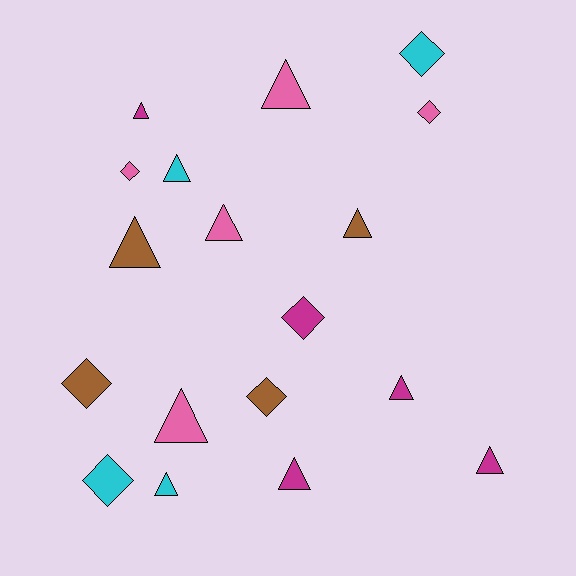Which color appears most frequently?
Magenta, with 5 objects.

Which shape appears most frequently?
Triangle, with 11 objects.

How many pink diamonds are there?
There are 2 pink diamonds.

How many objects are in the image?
There are 18 objects.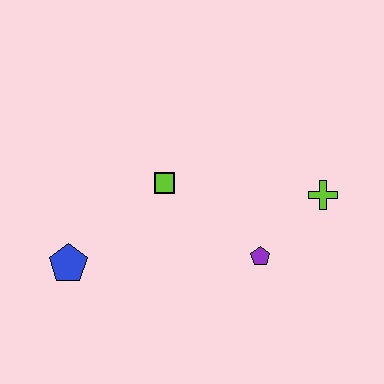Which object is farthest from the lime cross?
The blue pentagon is farthest from the lime cross.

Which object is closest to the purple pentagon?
The lime cross is closest to the purple pentagon.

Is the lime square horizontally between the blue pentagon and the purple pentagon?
Yes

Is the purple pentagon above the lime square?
No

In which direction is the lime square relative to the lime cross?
The lime square is to the left of the lime cross.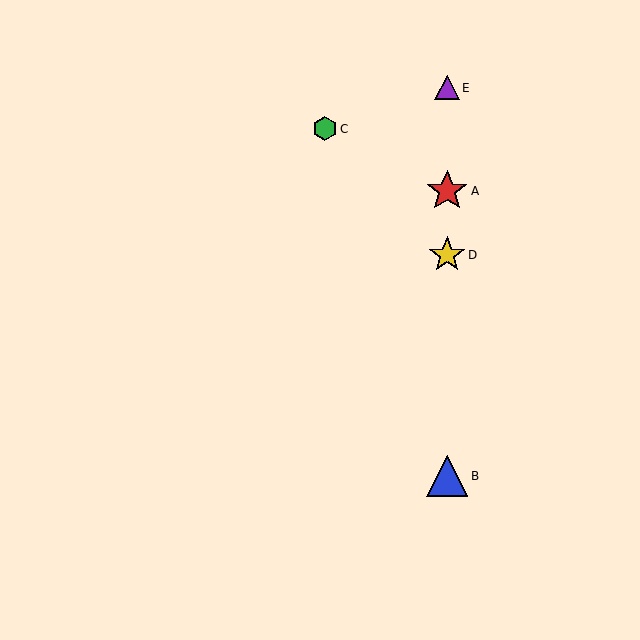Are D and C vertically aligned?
No, D is at x≈447 and C is at x≈325.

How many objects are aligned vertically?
4 objects (A, B, D, E) are aligned vertically.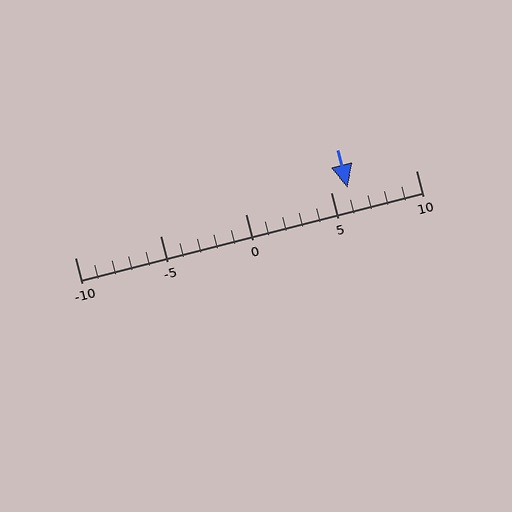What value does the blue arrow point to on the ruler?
The blue arrow points to approximately 6.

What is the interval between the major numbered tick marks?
The major tick marks are spaced 5 units apart.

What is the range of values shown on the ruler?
The ruler shows values from -10 to 10.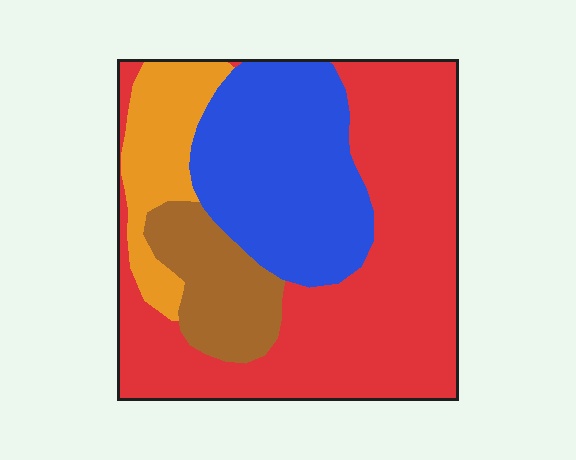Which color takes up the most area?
Red, at roughly 50%.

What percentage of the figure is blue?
Blue covers 27% of the figure.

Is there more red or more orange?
Red.